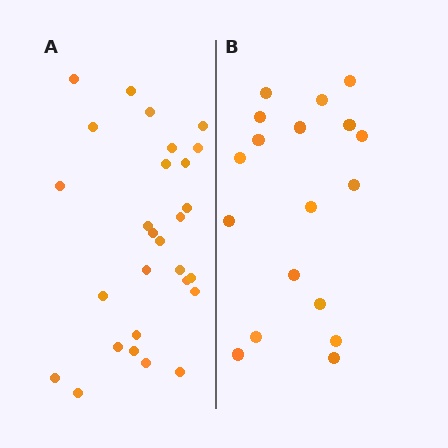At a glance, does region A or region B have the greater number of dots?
Region A (the left region) has more dots.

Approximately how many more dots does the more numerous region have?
Region A has roughly 10 or so more dots than region B.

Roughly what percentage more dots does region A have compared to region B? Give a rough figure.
About 55% more.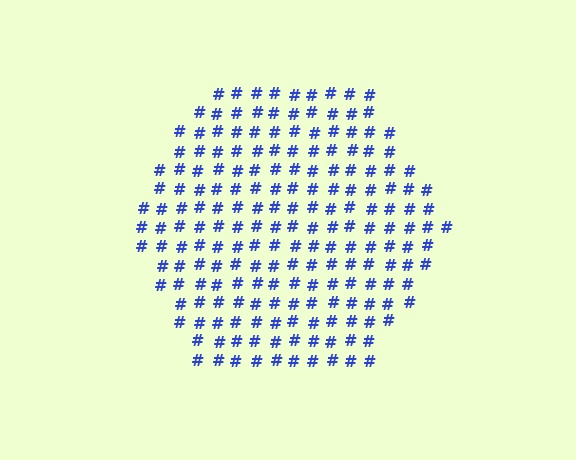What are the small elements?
The small elements are hash symbols.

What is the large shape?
The large shape is a hexagon.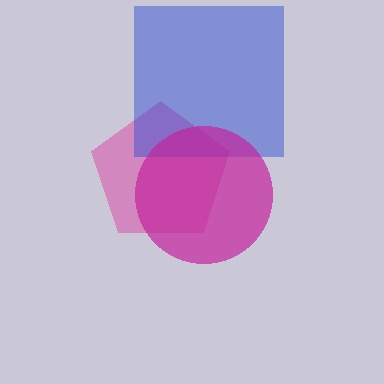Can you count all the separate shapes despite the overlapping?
Yes, there are 3 separate shapes.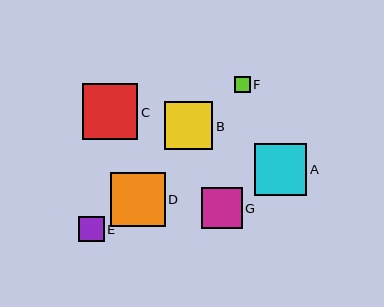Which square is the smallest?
Square F is the smallest with a size of approximately 15 pixels.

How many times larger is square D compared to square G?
Square D is approximately 1.4 times the size of square G.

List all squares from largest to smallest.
From largest to smallest: C, D, A, B, G, E, F.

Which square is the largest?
Square C is the largest with a size of approximately 56 pixels.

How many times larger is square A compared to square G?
Square A is approximately 1.3 times the size of square G.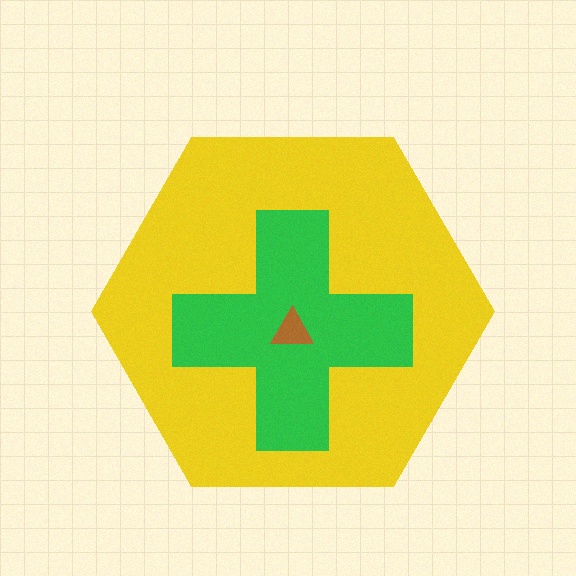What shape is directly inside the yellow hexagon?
The green cross.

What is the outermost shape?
The yellow hexagon.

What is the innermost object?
The brown triangle.